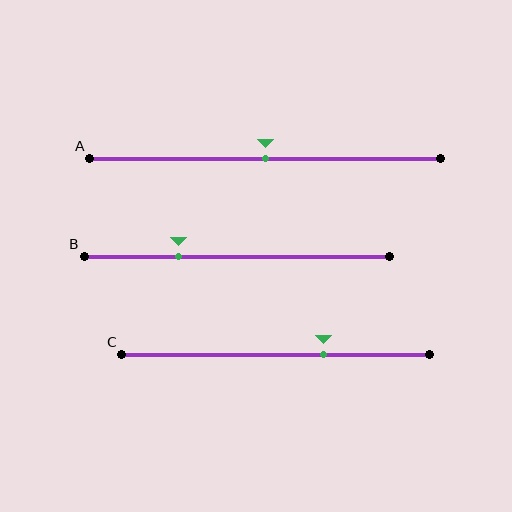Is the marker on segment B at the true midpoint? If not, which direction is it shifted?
No, the marker on segment B is shifted to the left by about 19% of the segment length.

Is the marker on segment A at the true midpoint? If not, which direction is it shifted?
Yes, the marker on segment A is at the true midpoint.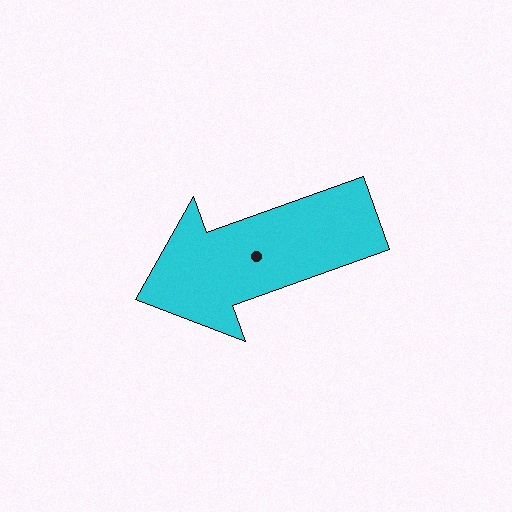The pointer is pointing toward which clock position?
Roughly 8 o'clock.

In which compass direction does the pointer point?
West.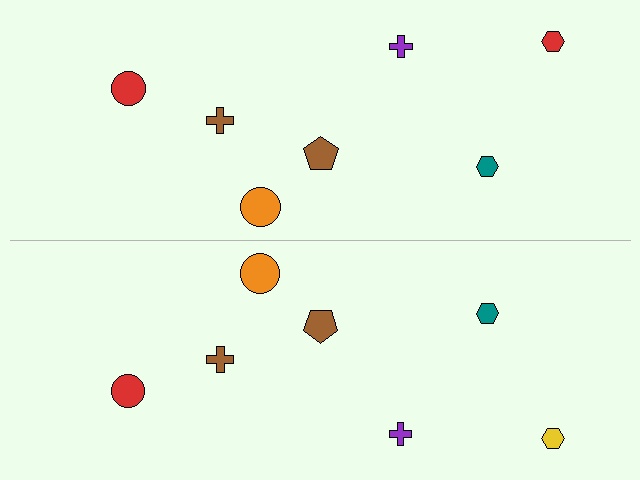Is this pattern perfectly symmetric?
No, the pattern is not perfectly symmetric. The yellow hexagon on the bottom side breaks the symmetry — its mirror counterpart is red.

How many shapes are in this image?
There are 14 shapes in this image.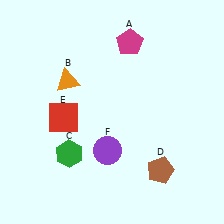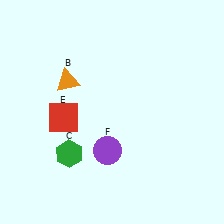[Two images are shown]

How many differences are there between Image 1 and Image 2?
There are 2 differences between the two images.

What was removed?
The brown pentagon (D), the magenta pentagon (A) were removed in Image 2.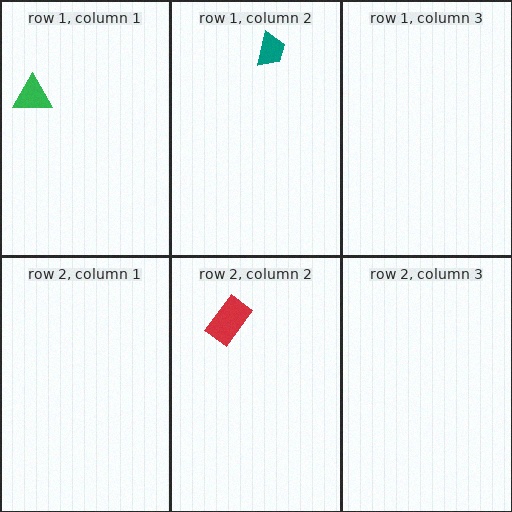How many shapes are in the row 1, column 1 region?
1.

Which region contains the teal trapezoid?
The row 1, column 2 region.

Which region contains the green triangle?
The row 1, column 1 region.